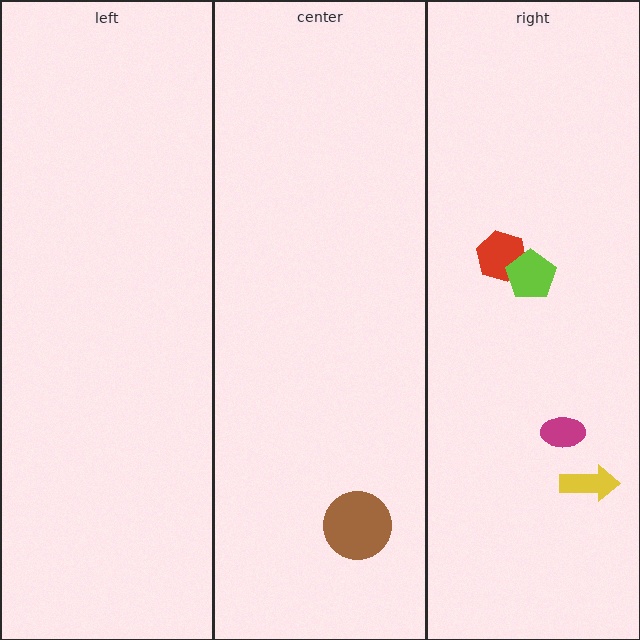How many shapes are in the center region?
1.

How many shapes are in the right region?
4.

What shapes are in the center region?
The brown circle.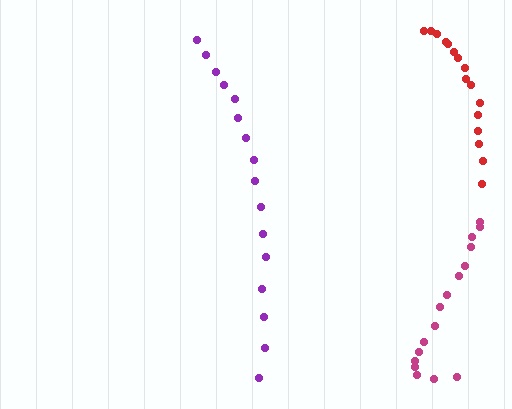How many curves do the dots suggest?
There are 3 distinct paths.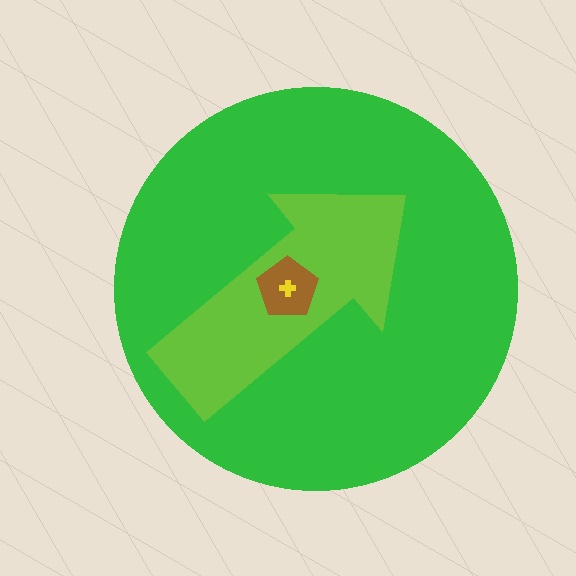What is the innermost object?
The yellow cross.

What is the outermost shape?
The green circle.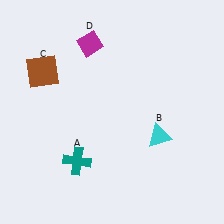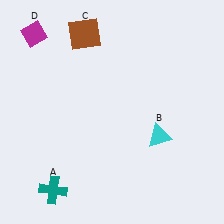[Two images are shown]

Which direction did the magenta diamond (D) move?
The magenta diamond (D) moved left.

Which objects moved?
The objects that moved are: the teal cross (A), the brown square (C), the magenta diamond (D).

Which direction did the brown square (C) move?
The brown square (C) moved right.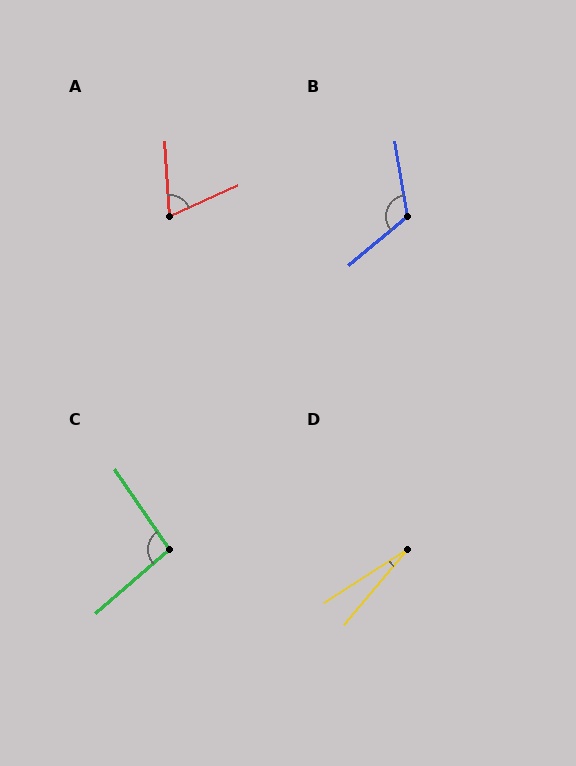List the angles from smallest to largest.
D (17°), A (69°), C (97°), B (120°).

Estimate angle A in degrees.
Approximately 69 degrees.